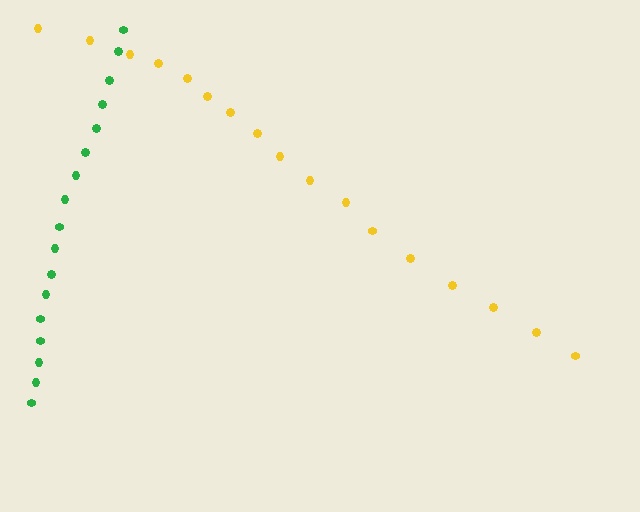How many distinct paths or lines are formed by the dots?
There are 2 distinct paths.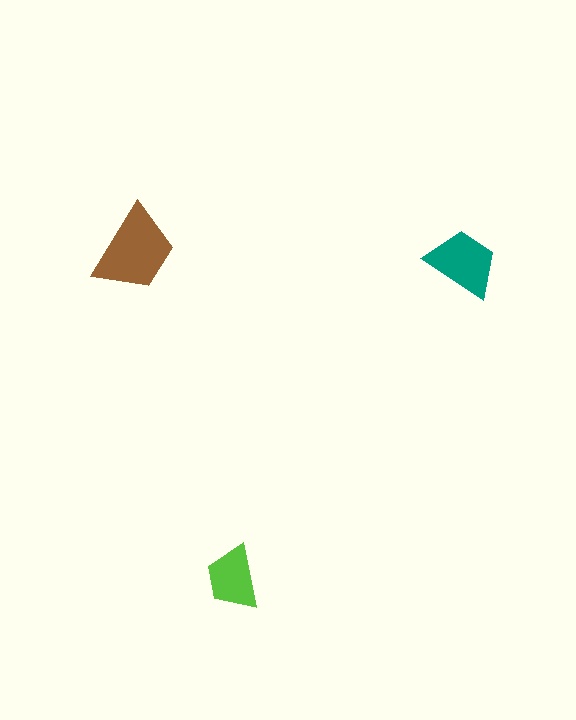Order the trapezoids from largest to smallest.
the brown one, the teal one, the lime one.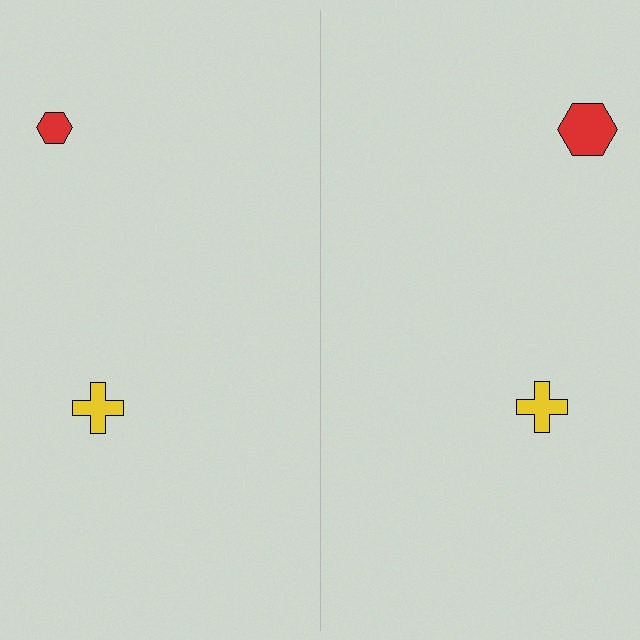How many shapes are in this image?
There are 4 shapes in this image.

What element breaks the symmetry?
The red hexagon on the right side has a different size than its mirror counterpart.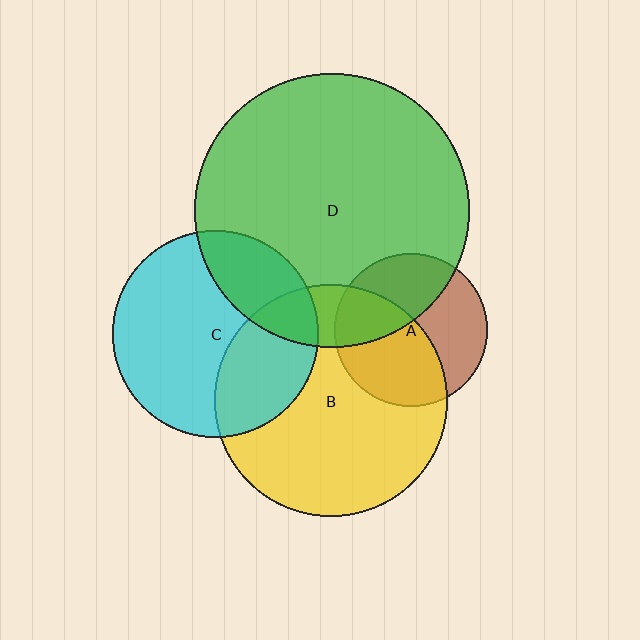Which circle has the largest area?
Circle D (green).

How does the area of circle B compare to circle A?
Approximately 2.3 times.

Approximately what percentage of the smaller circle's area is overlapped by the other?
Approximately 40%.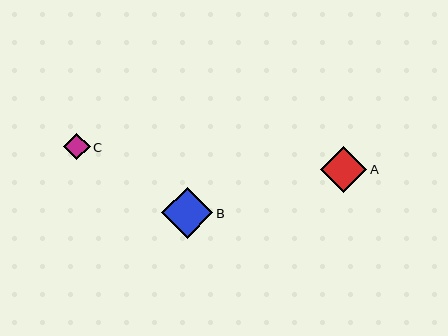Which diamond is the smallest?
Diamond C is the smallest with a size of approximately 26 pixels.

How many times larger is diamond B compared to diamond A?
Diamond B is approximately 1.1 times the size of diamond A.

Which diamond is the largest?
Diamond B is the largest with a size of approximately 51 pixels.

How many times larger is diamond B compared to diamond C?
Diamond B is approximately 1.9 times the size of diamond C.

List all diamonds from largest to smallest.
From largest to smallest: B, A, C.